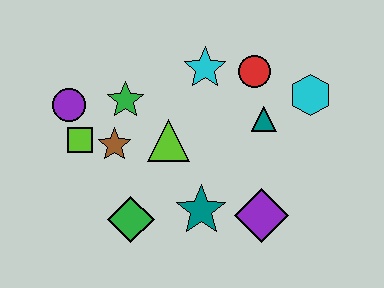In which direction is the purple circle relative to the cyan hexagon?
The purple circle is to the left of the cyan hexagon.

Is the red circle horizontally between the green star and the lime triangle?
No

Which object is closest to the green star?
The brown star is closest to the green star.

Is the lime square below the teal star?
No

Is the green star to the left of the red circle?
Yes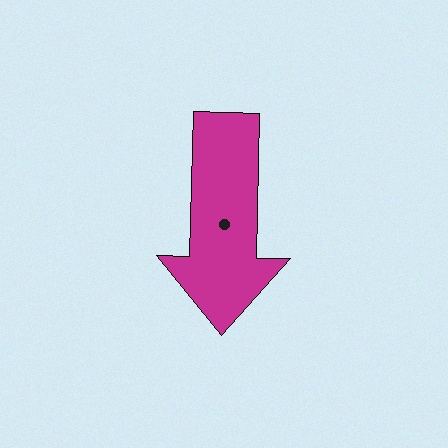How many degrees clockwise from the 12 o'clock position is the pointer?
Approximately 181 degrees.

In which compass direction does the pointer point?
South.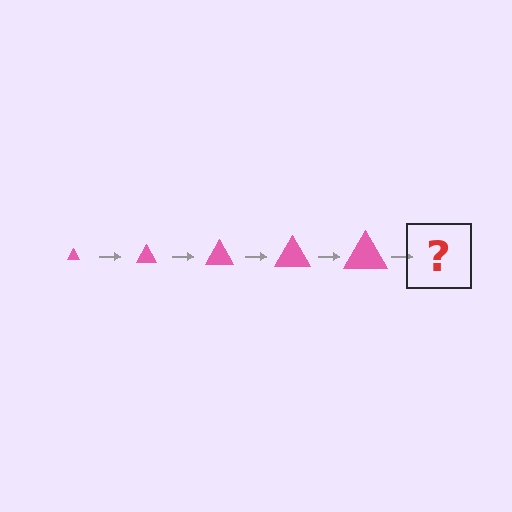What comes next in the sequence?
The next element should be a pink triangle, larger than the previous one.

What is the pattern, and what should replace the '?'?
The pattern is that the triangle gets progressively larger each step. The '?' should be a pink triangle, larger than the previous one.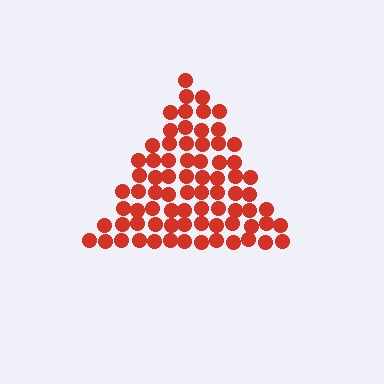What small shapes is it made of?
It is made of small circles.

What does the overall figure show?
The overall figure shows a triangle.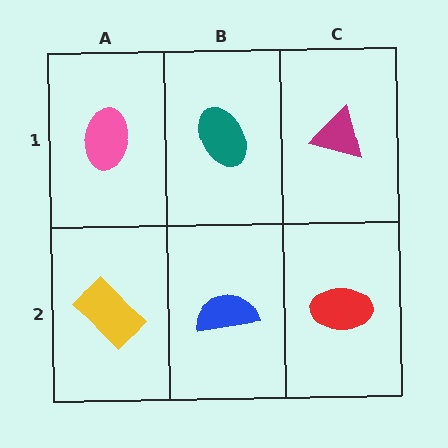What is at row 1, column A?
A pink ellipse.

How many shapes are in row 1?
3 shapes.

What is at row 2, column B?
A blue semicircle.